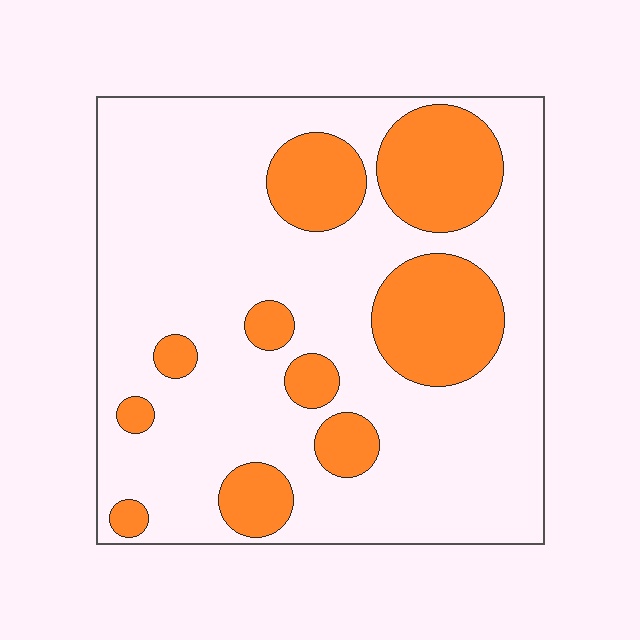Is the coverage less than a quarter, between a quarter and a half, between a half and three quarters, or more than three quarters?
Between a quarter and a half.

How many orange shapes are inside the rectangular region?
10.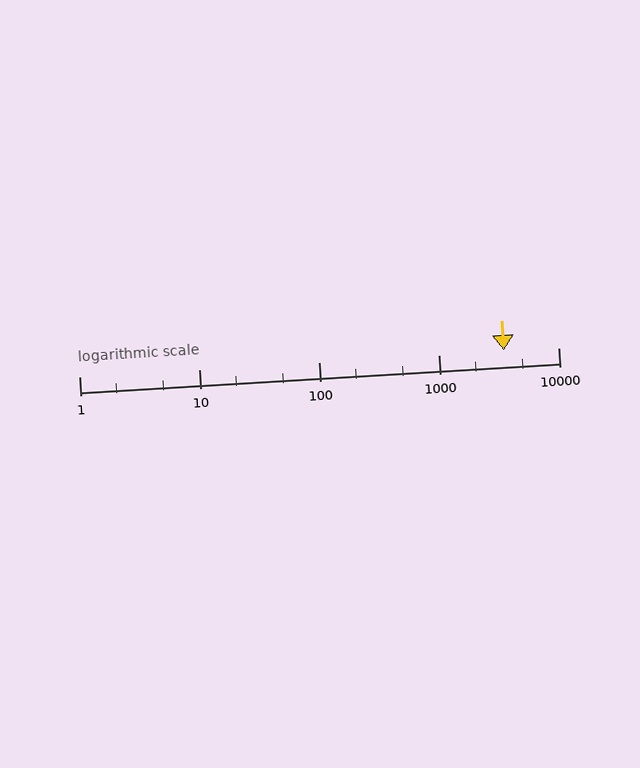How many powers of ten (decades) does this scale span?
The scale spans 4 decades, from 1 to 10000.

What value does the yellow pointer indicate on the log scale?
The pointer indicates approximately 3500.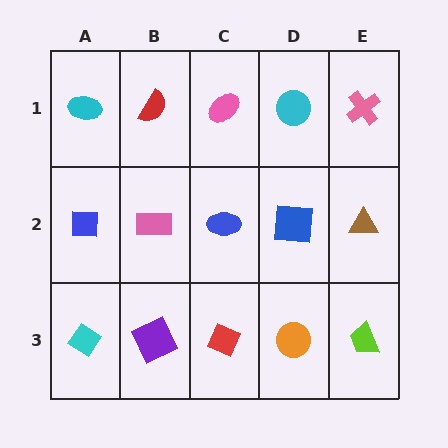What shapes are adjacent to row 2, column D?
A cyan circle (row 1, column D), an orange circle (row 3, column D), a blue ellipse (row 2, column C), a brown triangle (row 2, column E).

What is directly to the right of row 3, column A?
A purple square.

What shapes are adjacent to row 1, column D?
A blue square (row 2, column D), a pink ellipse (row 1, column C), a pink cross (row 1, column E).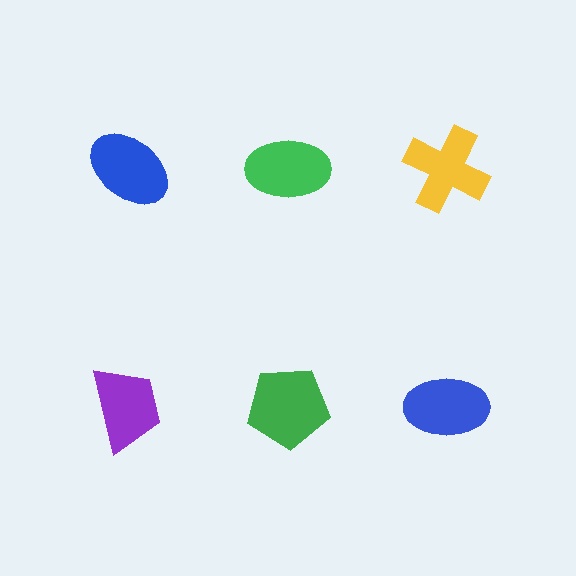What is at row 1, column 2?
A green ellipse.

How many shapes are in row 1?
3 shapes.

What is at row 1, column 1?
A blue ellipse.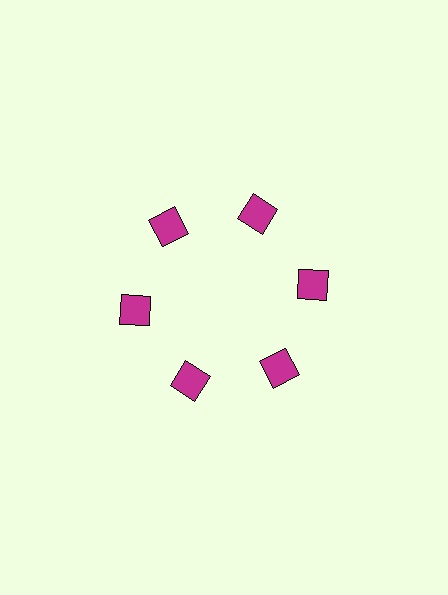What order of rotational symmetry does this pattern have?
This pattern has 6-fold rotational symmetry.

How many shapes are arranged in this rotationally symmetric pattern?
There are 6 shapes, arranged in 6 groups of 1.